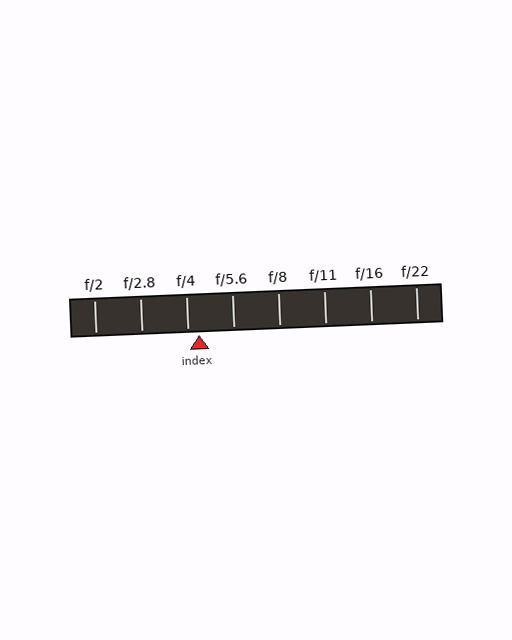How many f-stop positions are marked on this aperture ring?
There are 8 f-stop positions marked.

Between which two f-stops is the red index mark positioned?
The index mark is between f/4 and f/5.6.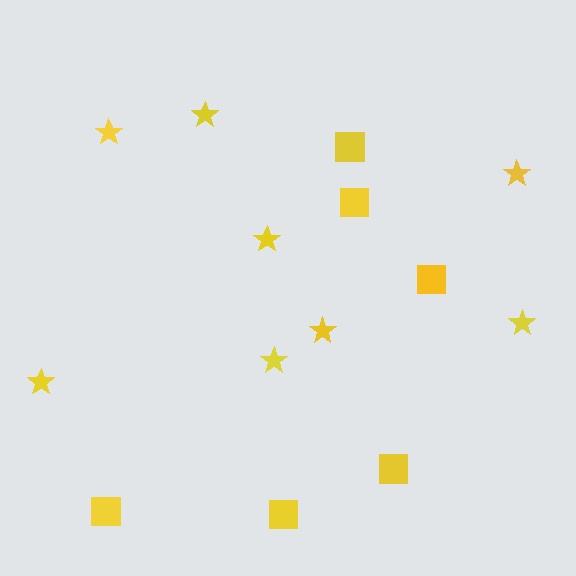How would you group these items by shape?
There are 2 groups: one group of squares (6) and one group of stars (8).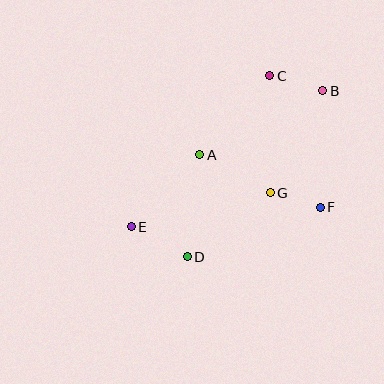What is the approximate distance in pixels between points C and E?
The distance between C and E is approximately 205 pixels.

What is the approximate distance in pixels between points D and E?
The distance between D and E is approximately 63 pixels.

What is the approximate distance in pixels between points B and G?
The distance between B and G is approximately 115 pixels.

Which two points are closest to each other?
Points F and G are closest to each other.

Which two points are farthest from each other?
Points B and E are farthest from each other.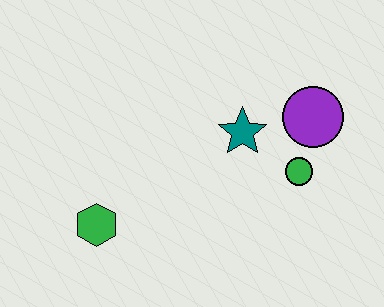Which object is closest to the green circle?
The purple circle is closest to the green circle.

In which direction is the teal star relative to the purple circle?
The teal star is to the left of the purple circle.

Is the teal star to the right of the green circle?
No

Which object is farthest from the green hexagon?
The purple circle is farthest from the green hexagon.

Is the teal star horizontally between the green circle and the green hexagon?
Yes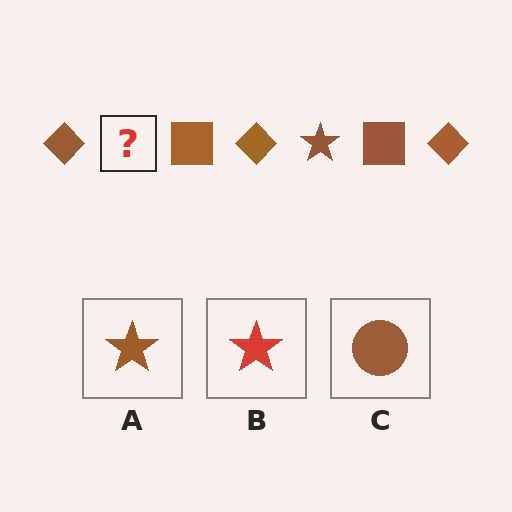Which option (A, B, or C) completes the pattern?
A.